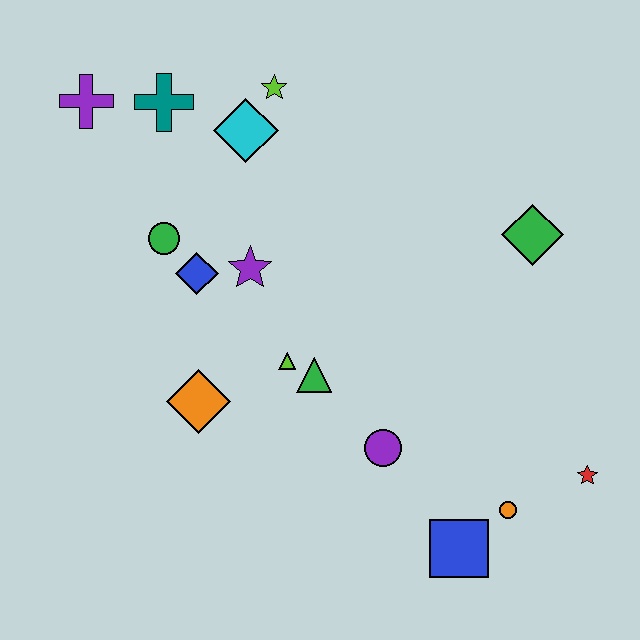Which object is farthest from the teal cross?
The red star is farthest from the teal cross.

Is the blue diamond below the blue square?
No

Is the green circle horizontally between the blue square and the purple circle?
No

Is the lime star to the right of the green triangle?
No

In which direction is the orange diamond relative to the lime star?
The orange diamond is below the lime star.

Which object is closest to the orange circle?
The blue square is closest to the orange circle.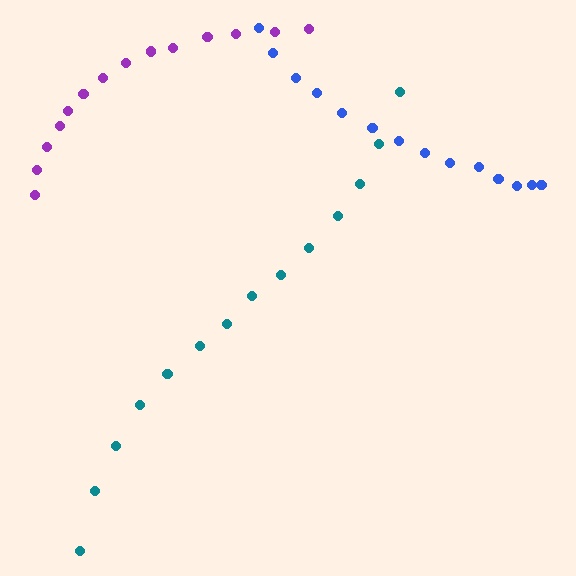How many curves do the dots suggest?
There are 3 distinct paths.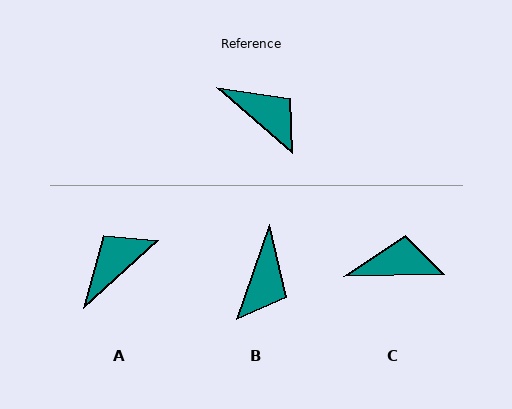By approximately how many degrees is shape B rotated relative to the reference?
Approximately 69 degrees clockwise.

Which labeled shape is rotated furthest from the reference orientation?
A, about 83 degrees away.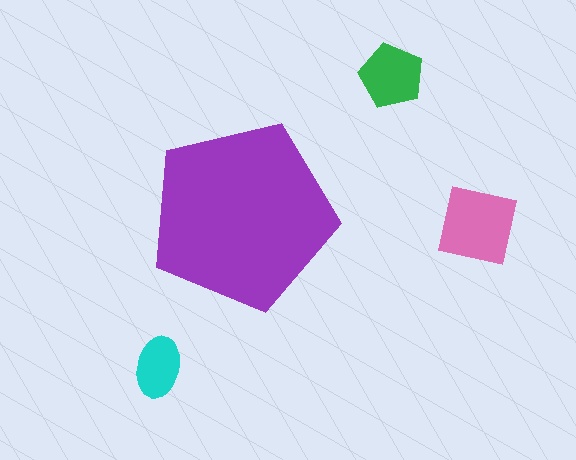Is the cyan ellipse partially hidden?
No, the cyan ellipse is fully visible.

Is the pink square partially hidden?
No, the pink square is fully visible.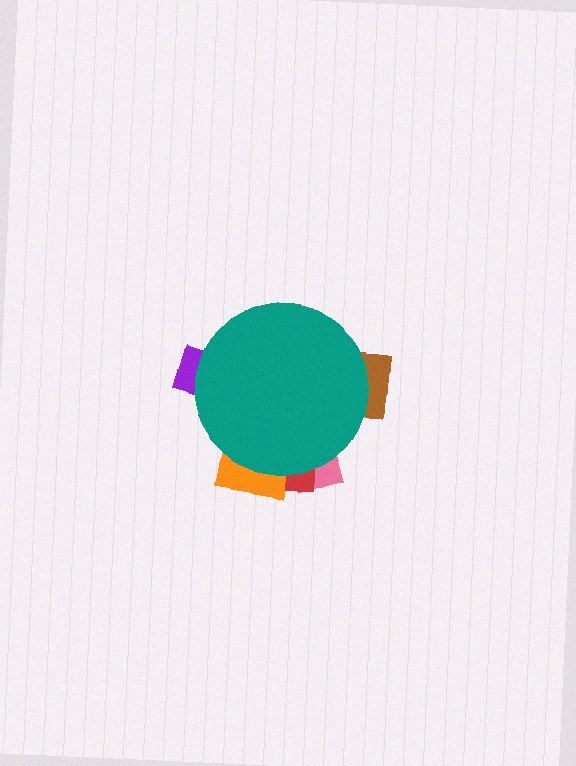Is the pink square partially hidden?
Yes, the pink square is partially hidden behind the teal circle.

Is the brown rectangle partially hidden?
Yes, the brown rectangle is partially hidden behind the teal circle.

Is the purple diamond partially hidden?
Yes, the purple diamond is partially hidden behind the teal circle.